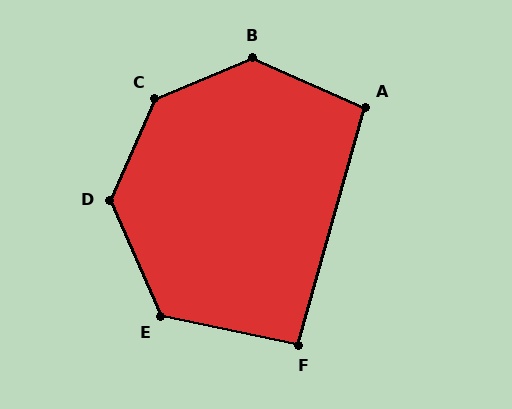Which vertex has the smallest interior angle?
F, at approximately 94 degrees.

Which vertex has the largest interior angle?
C, at approximately 136 degrees.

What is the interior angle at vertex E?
Approximately 126 degrees (obtuse).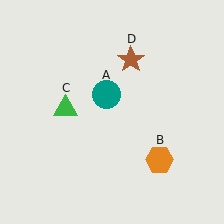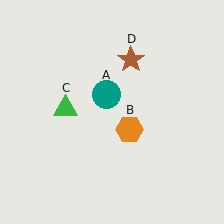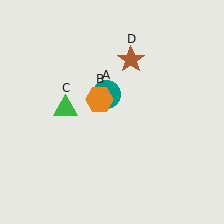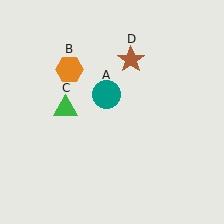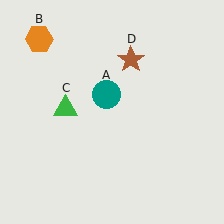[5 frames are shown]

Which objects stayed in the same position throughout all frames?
Teal circle (object A) and green triangle (object C) and brown star (object D) remained stationary.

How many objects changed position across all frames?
1 object changed position: orange hexagon (object B).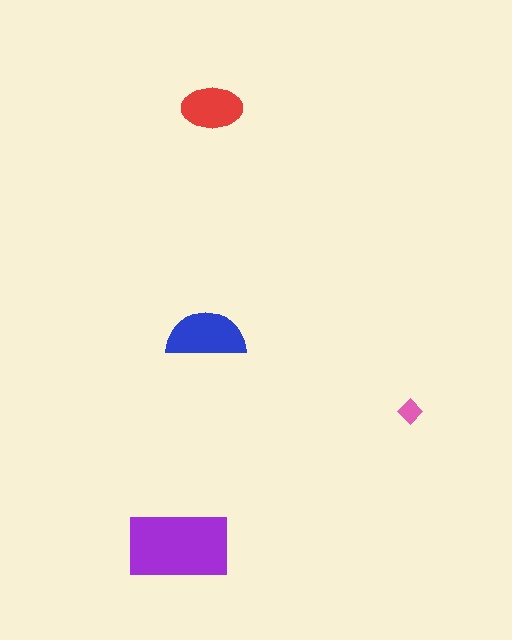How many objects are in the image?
There are 4 objects in the image.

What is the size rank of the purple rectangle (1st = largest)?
1st.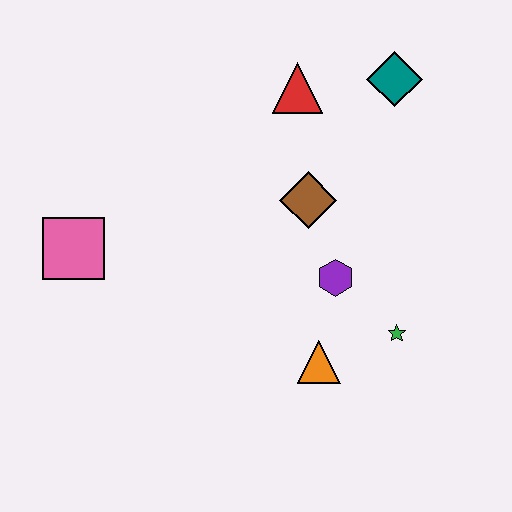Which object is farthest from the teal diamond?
The pink square is farthest from the teal diamond.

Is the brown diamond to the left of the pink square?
No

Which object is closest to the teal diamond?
The red triangle is closest to the teal diamond.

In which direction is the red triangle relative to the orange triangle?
The red triangle is above the orange triangle.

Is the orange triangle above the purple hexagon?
No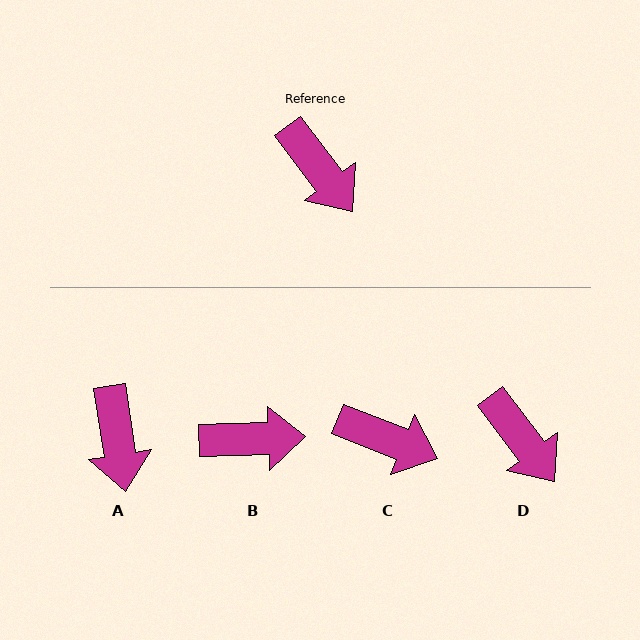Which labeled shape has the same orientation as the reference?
D.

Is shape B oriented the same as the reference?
No, it is off by about 55 degrees.